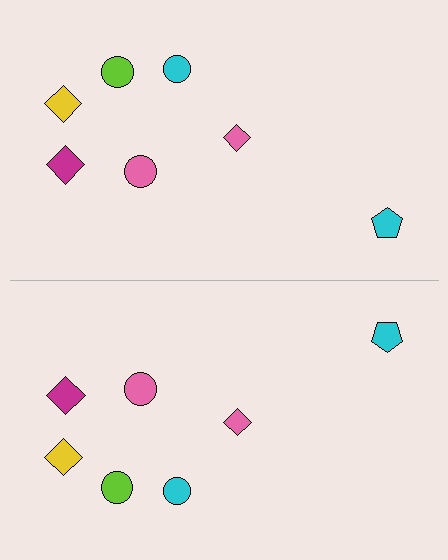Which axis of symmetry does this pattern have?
The pattern has a horizontal axis of symmetry running through the center of the image.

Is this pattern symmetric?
Yes, this pattern has bilateral (reflection) symmetry.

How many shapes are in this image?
There are 14 shapes in this image.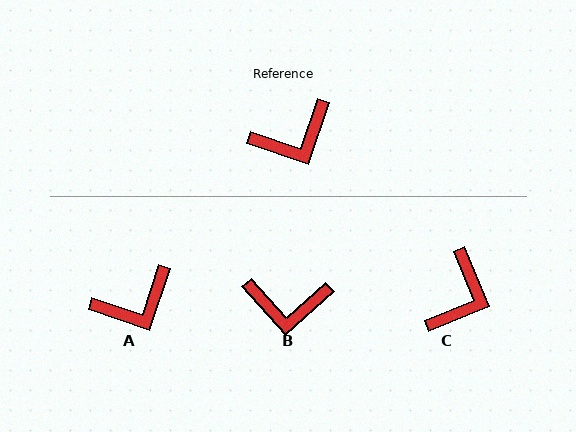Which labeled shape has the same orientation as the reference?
A.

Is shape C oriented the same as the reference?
No, it is off by about 41 degrees.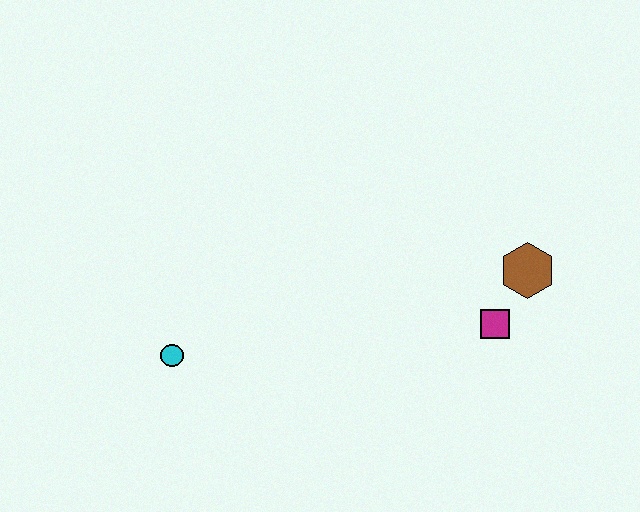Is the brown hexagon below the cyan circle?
No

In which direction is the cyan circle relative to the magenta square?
The cyan circle is to the left of the magenta square.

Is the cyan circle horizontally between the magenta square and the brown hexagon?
No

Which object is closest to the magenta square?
The brown hexagon is closest to the magenta square.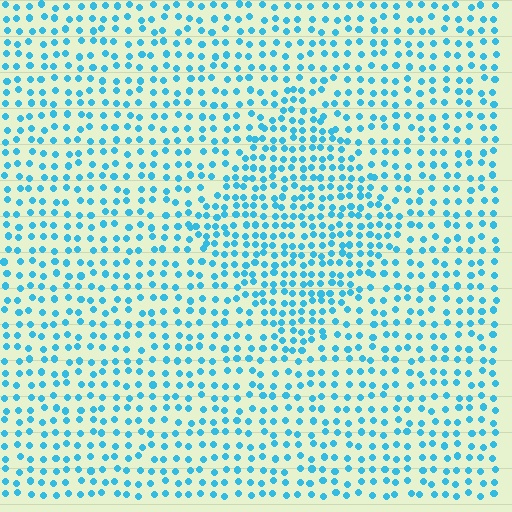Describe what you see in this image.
The image contains small cyan elements arranged at two different densities. A diamond-shaped region is visible where the elements are more densely packed than the surrounding area.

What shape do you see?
I see a diamond.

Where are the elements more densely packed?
The elements are more densely packed inside the diamond boundary.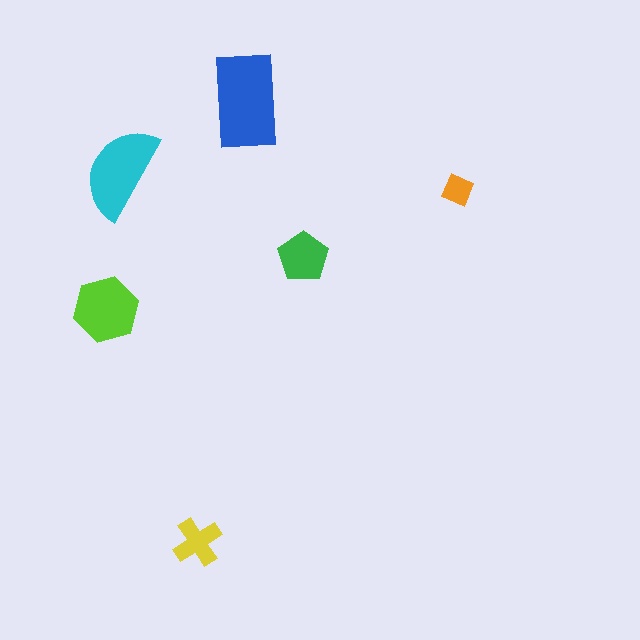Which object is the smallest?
The orange diamond.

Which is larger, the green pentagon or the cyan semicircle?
The cyan semicircle.